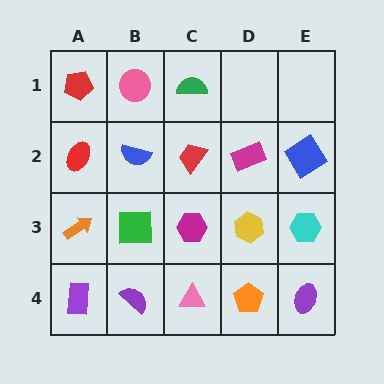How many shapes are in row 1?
3 shapes.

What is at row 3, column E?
A cyan hexagon.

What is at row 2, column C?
A red trapezoid.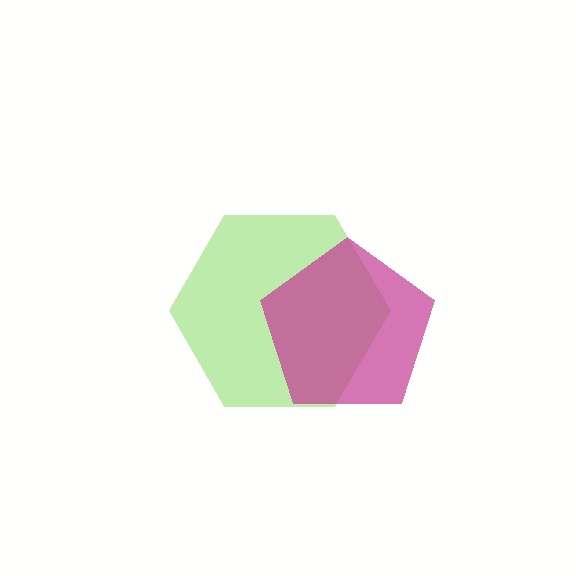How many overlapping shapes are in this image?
There are 2 overlapping shapes in the image.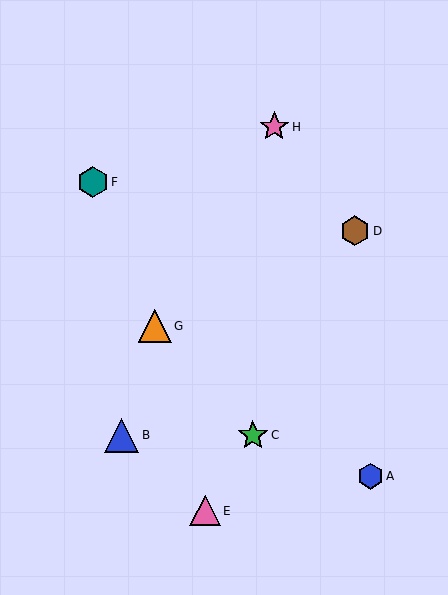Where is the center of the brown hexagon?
The center of the brown hexagon is at (355, 231).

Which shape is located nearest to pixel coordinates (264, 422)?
The green star (labeled C) at (253, 435) is nearest to that location.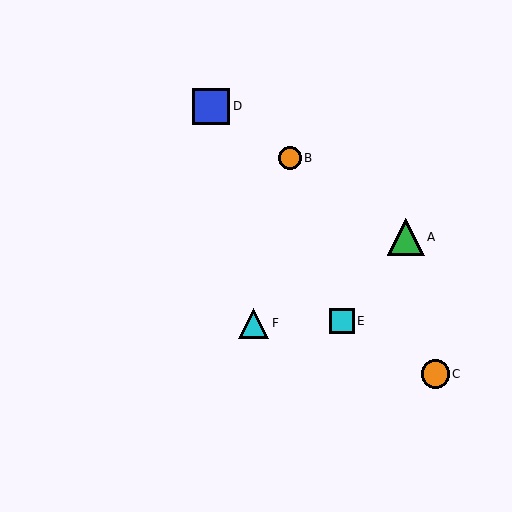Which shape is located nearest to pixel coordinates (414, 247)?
The green triangle (labeled A) at (406, 237) is nearest to that location.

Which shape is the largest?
The green triangle (labeled A) is the largest.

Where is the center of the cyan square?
The center of the cyan square is at (342, 321).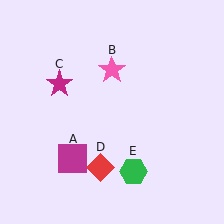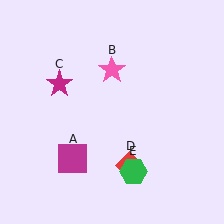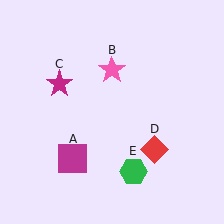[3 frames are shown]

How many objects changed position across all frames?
1 object changed position: red diamond (object D).